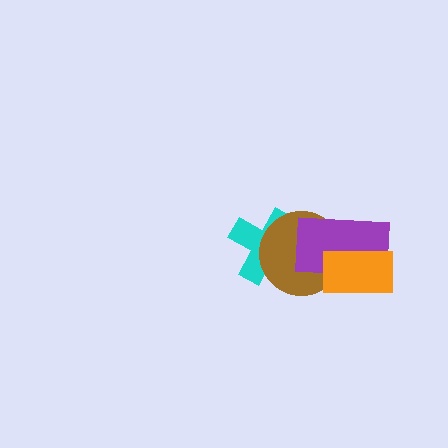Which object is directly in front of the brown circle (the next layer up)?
The purple rectangle is directly in front of the brown circle.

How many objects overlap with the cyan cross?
1 object overlaps with the cyan cross.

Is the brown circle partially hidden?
Yes, it is partially covered by another shape.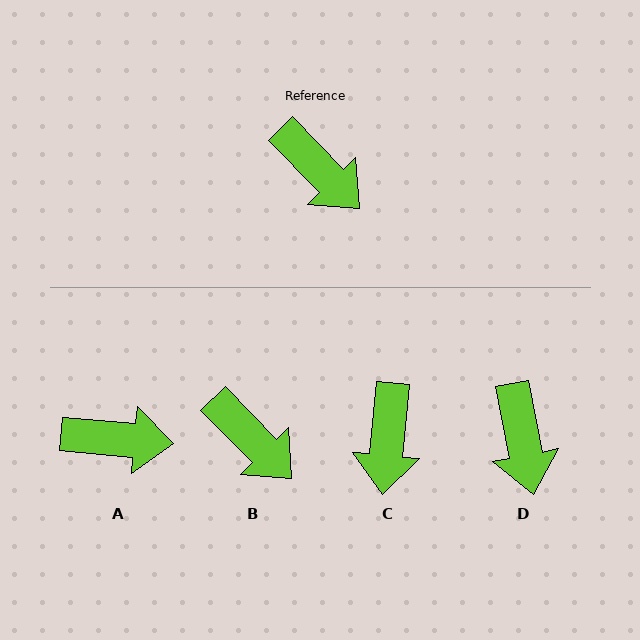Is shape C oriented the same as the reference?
No, it is off by about 50 degrees.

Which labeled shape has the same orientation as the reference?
B.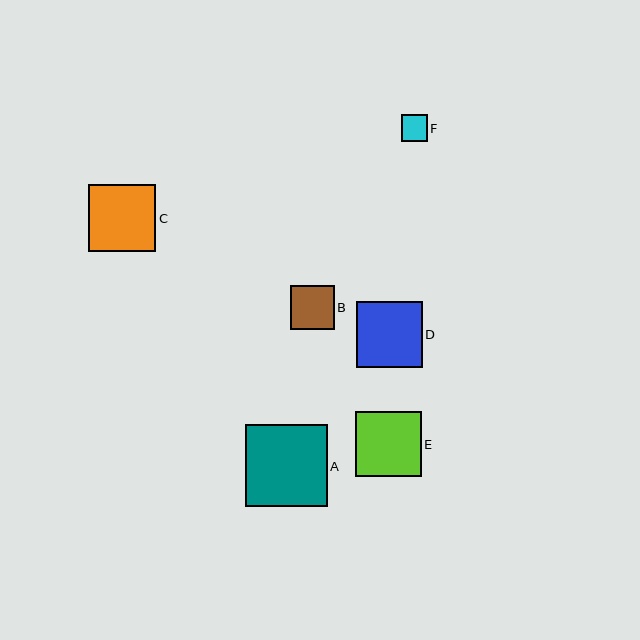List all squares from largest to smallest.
From largest to smallest: A, C, D, E, B, F.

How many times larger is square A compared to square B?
Square A is approximately 1.8 times the size of square B.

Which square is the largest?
Square A is the largest with a size of approximately 82 pixels.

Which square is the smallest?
Square F is the smallest with a size of approximately 26 pixels.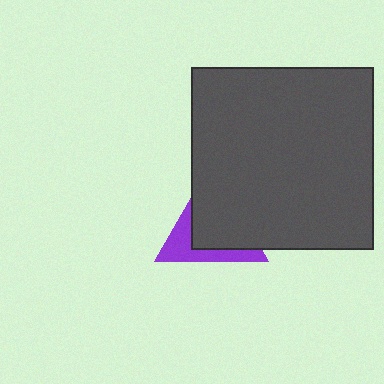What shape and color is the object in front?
The object in front is a dark gray square.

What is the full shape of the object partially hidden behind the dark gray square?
The partially hidden object is a purple triangle.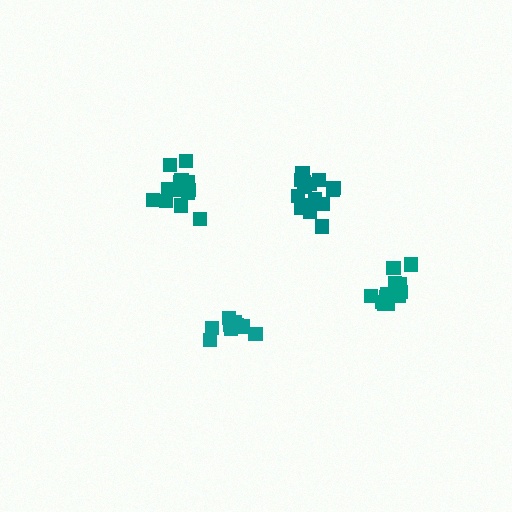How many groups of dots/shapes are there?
There are 4 groups.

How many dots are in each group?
Group 1: 10 dots, Group 2: 16 dots, Group 3: 13 dots, Group 4: 16 dots (55 total).